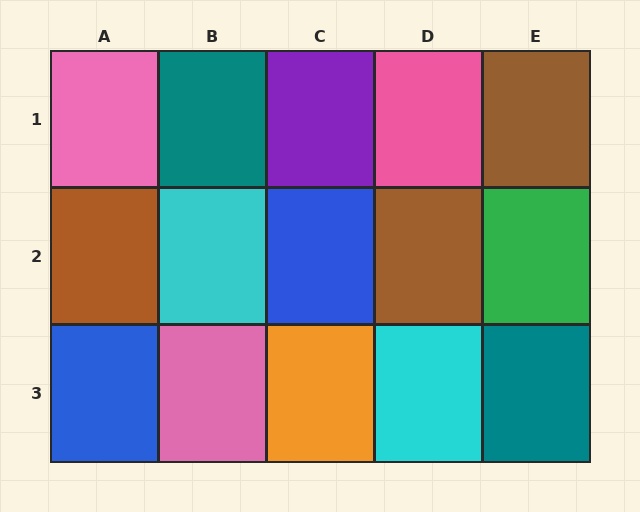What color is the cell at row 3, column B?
Pink.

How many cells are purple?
1 cell is purple.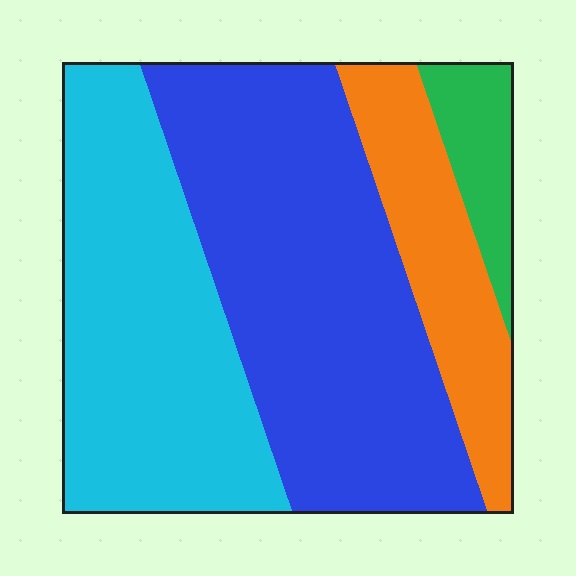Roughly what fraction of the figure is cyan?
Cyan covers 34% of the figure.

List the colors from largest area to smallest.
From largest to smallest: blue, cyan, orange, green.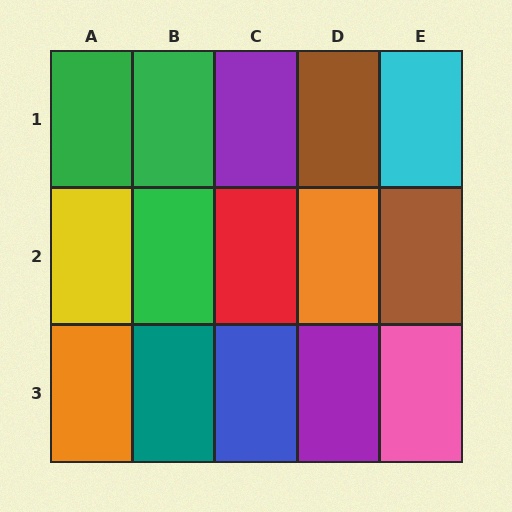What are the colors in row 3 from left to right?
Orange, teal, blue, purple, pink.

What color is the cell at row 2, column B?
Green.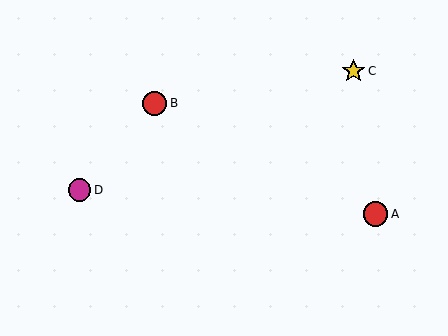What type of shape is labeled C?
Shape C is a yellow star.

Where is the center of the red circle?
The center of the red circle is at (376, 214).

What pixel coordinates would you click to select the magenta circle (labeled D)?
Click at (79, 190) to select the magenta circle D.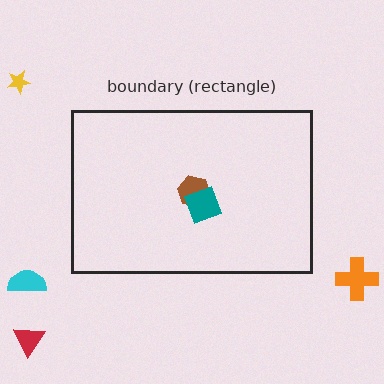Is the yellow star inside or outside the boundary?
Outside.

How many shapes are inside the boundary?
2 inside, 4 outside.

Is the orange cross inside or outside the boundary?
Outside.